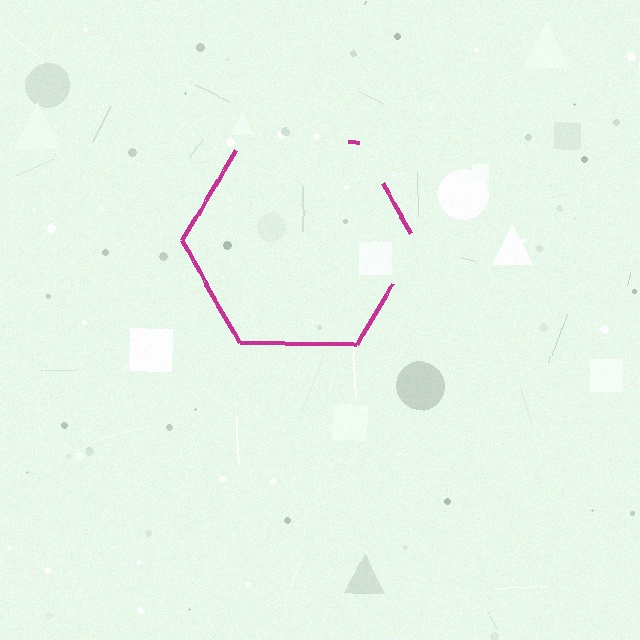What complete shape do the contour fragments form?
The contour fragments form a hexagon.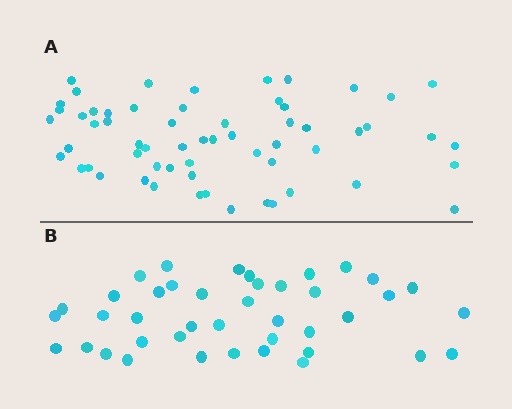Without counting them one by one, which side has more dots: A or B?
Region A (the top region) has more dots.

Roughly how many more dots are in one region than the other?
Region A has approximately 20 more dots than region B.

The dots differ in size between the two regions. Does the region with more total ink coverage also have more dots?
No. Region B has more total ink coverage because its dots are larger, but region A actually contains more individual dots. Total area can be misleading — the number of items is what matters here.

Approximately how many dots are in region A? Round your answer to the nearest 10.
About 60 dots.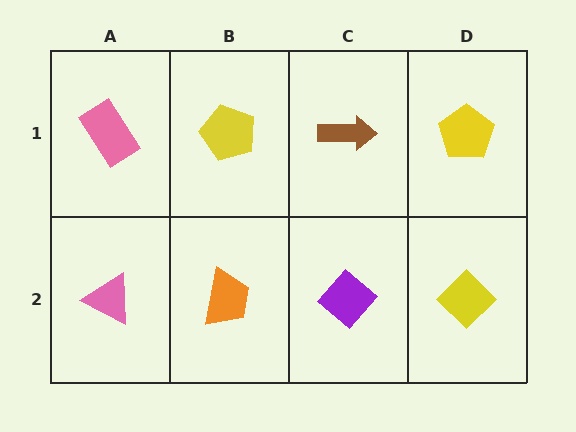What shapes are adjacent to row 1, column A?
A pink triangle (row 2, column A), a yellow pentagon (row 1, column B).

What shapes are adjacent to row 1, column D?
A yellow diamond (row 2, column D), a brown arrow (row 1, column C).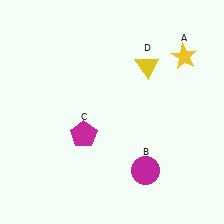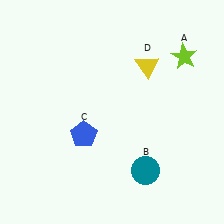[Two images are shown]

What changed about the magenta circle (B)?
In Image 1, B is magenta. In Image 2, it changed to teal.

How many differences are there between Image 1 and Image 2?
There are 3 differences between the two images.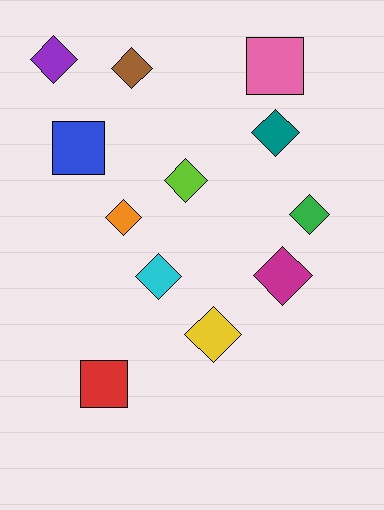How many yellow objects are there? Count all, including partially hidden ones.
There is 1 yellow object.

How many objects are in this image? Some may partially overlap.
There are 12 objects.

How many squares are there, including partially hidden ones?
There are 3 squares.